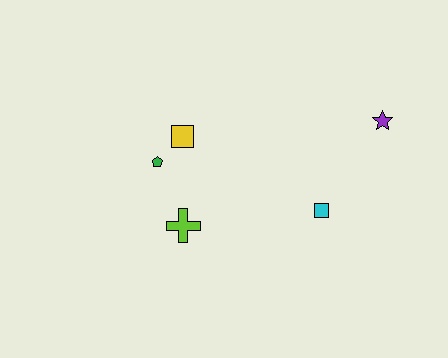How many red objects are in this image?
There are no red objects.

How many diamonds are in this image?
There are no diamonds.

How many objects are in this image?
There are 5 objects.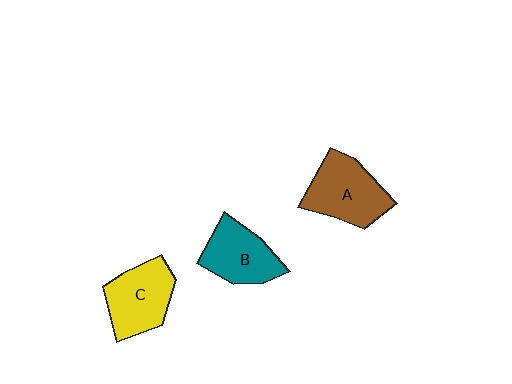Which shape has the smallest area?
Shape B (teal).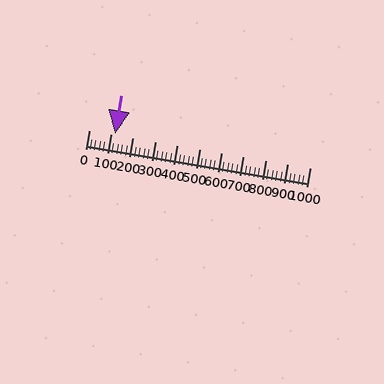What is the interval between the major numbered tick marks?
The major tick marks are spaced 100 units apart.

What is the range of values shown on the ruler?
The ruler shows values from 0 to 1000.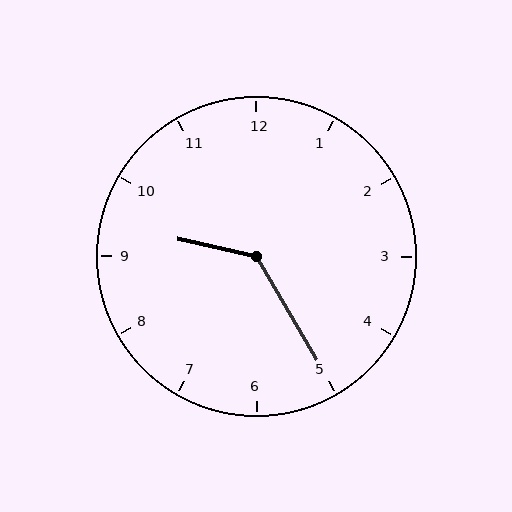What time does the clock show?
9:25.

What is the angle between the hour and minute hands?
Approximately 132 degrees.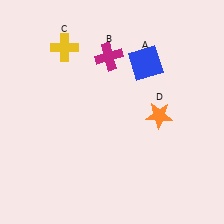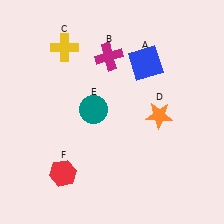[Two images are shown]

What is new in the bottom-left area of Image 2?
A red hexagon (F) was added in the bottom-left area of Image 2.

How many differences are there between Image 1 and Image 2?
There are 2 differences between the two images.